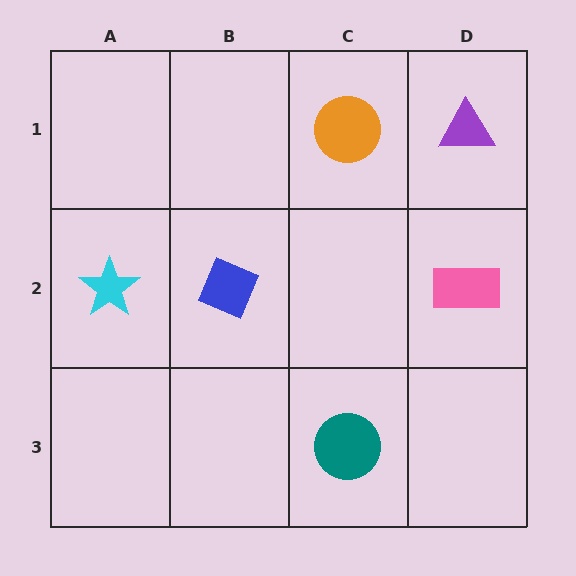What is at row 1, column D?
A purple triangle.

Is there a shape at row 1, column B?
No, that cell is empty.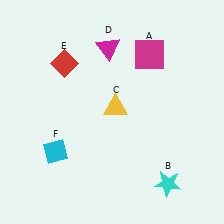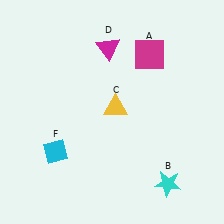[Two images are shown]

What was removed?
The red diamond (E) was removed in Image 2.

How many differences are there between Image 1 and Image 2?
There is 1 difference between the two images.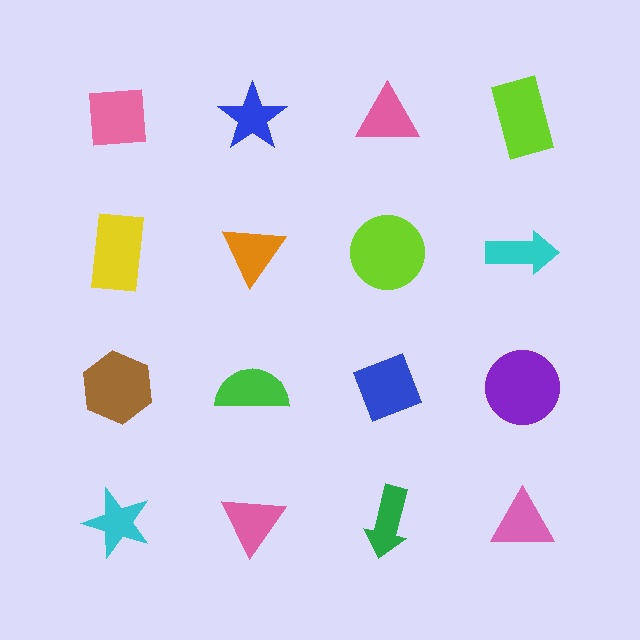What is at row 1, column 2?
A blue star.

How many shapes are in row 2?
4 shapes.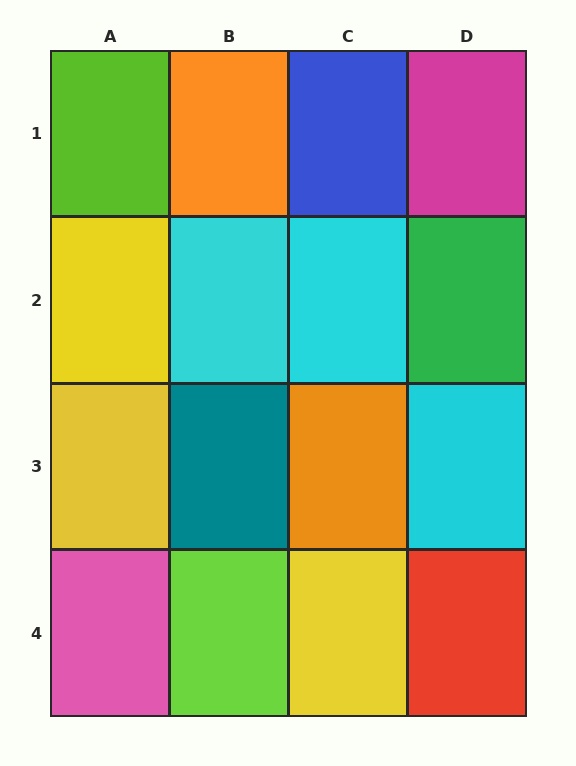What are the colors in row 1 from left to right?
Lime, orange, blue, magenta.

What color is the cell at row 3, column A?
Yellow.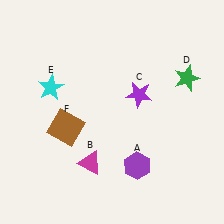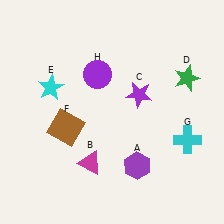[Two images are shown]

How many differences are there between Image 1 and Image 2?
There are 2 differences between the two images.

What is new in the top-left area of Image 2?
A purple circle (H) was added in the top-left area of Image 2.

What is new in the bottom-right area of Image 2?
A cyan cross (G) was added in the bottom-right area of Image 2.